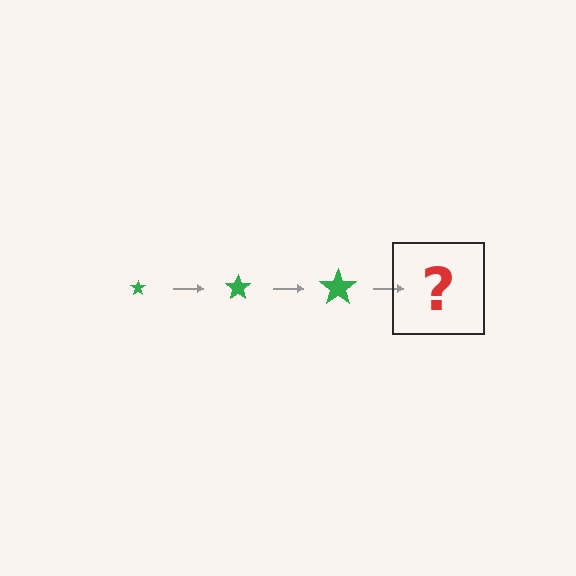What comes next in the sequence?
The next element should be a green star, larger than the previous one.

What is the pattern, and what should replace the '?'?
The pattern is that the star gets progressively larger each step. The '?' should be a green star, larger than the previous one.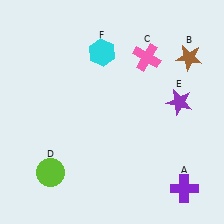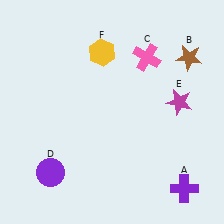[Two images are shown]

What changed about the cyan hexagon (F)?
In Image 1, F is cyan. In Image 2, it changed to yellow.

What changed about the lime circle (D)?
In Image 1, D is lime. In Image 2, it changed to purple.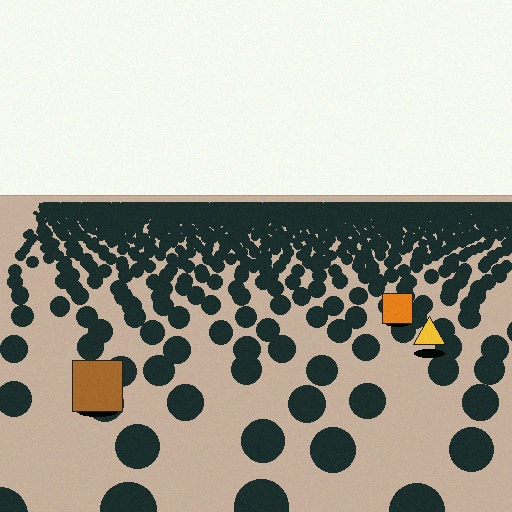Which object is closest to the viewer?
The brown square is closest. The texture marks near it are larger and more spread out.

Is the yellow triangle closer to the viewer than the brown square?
No. The brown square is closer — you can tell from the texture gradient: the ground texture is coarser near it.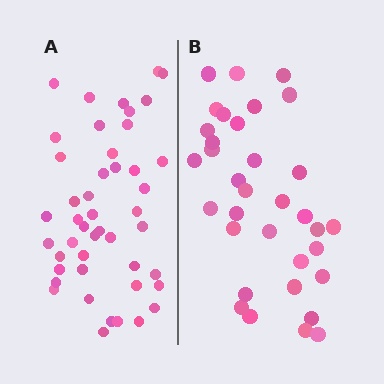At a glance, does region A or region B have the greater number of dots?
Region A (the left region) has more dots.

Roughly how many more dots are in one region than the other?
Region A has roughly 12 or so more dots than region B.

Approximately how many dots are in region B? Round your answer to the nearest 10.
About 30 dots. (The exact count is 34, which rounds to 30.)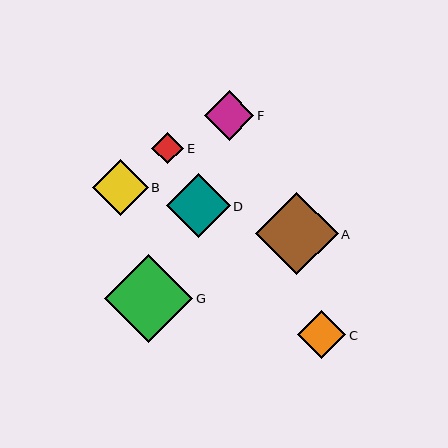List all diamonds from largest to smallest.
From largest to smallest: G, A, D, B, F, C, E.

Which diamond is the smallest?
Diamond E is the smallest with a size of approximately 32 pixels.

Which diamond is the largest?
Diamond G is the largest with a size of approximately 88 pixels.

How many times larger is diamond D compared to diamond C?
Diamond D is approximately 1.3 times the size of diamond C.